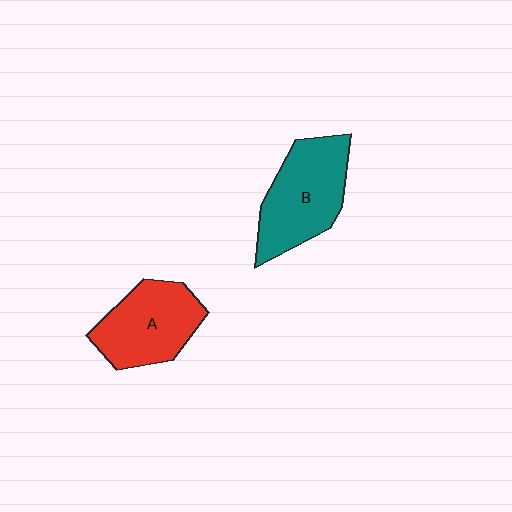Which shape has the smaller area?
Shape A (red).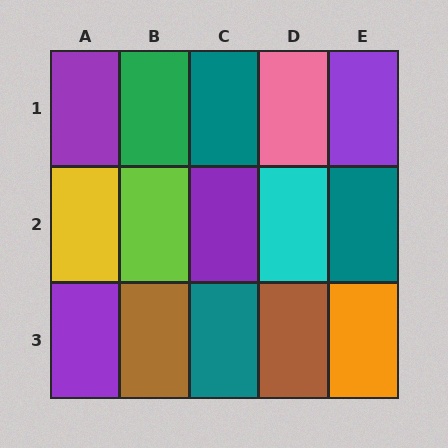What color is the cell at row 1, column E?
Purple.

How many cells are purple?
4 cells are purple.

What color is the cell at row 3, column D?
Brown.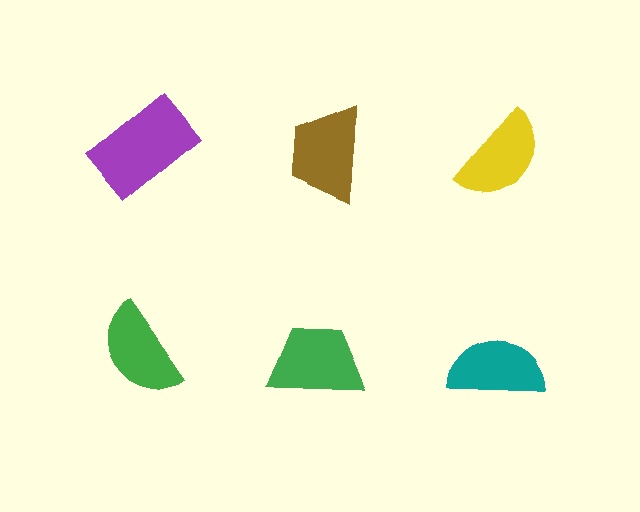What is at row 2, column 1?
A green semicircle.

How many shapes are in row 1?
3 shapes.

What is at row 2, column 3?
A teal semicircle.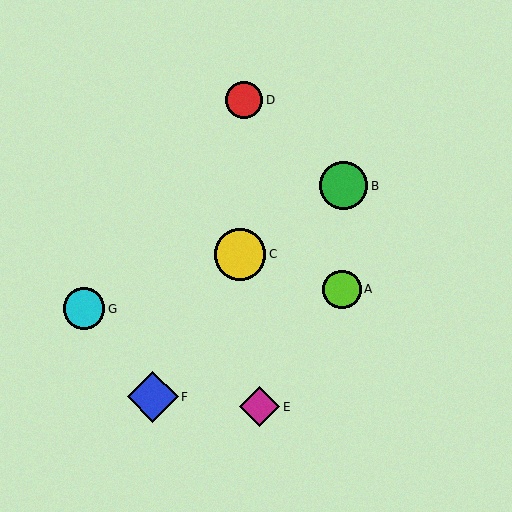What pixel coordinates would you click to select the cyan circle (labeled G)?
Click at (84, 309) to select the cyan circle G.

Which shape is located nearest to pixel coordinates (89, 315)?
The cyan circle (labeled G) at (84, 309) is nearest to that location.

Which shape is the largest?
The yellow circle (labeled C) is the largest.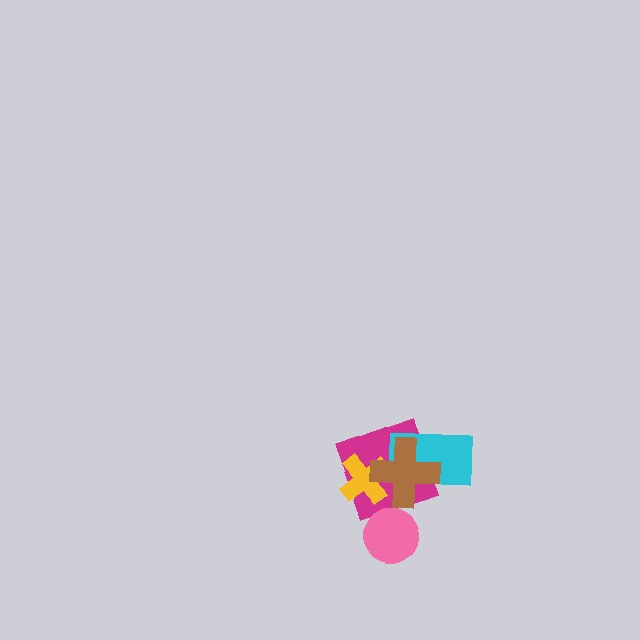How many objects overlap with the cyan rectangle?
2 objects overlap with the cyan rectangle.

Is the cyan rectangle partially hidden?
Yes, it is partially covered by another shape.